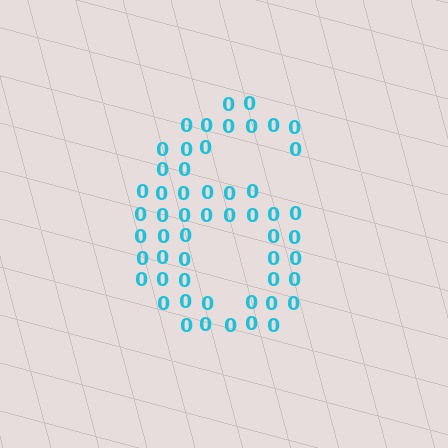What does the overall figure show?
The overall figure shows the digit 6.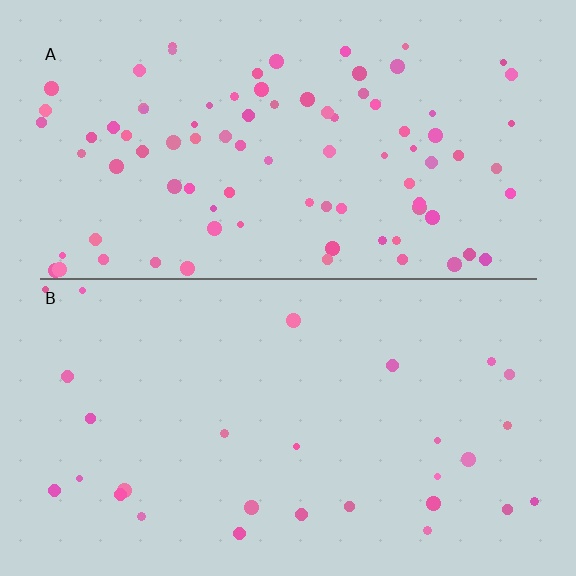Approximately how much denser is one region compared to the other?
Approximately 3.1× — region A over region B.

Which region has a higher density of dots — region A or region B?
A (the top).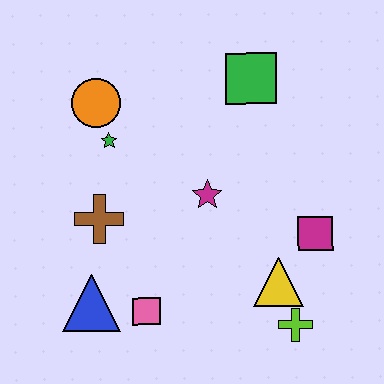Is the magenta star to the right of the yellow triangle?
No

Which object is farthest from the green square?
The blue triangle is farthest from the green square.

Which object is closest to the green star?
The orange circle is closest to the green star.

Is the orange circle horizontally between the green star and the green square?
No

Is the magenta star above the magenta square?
Yes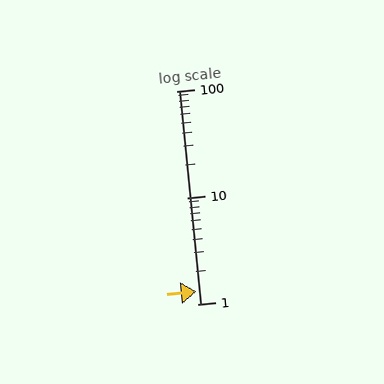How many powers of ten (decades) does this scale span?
The scale spans 2 decades, from 1 to 100.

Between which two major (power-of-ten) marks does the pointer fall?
The pointer is between 1 and 10.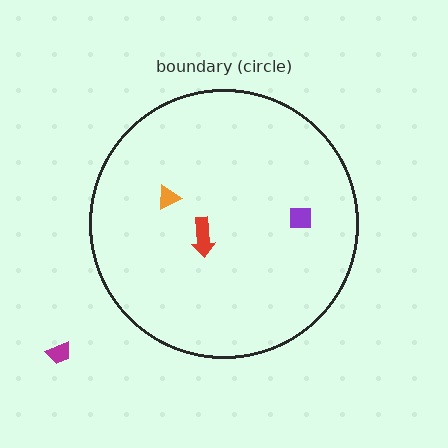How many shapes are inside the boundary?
3 inside, 1 outside.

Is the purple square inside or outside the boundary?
Inside.